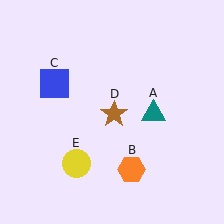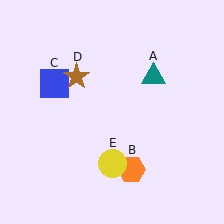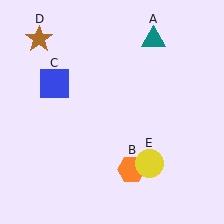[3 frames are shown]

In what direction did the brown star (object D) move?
The brown star (object D) moved up and to the left.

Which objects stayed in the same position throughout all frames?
Orange hexagon (object B) and blue square (object C) remained stationary.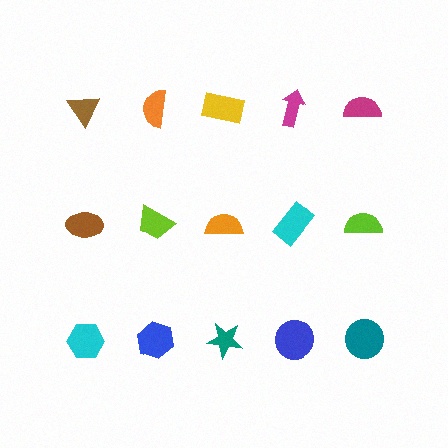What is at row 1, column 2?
An orange semicircle.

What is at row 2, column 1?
A brown ellipse.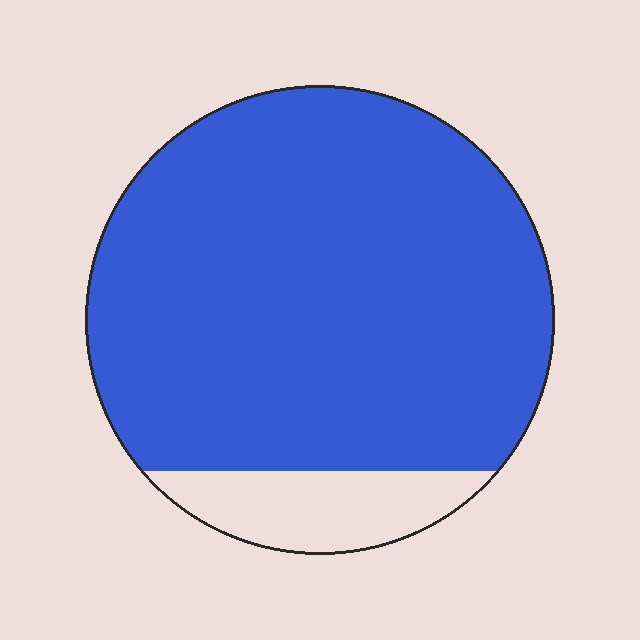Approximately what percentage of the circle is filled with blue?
Approximately 90%.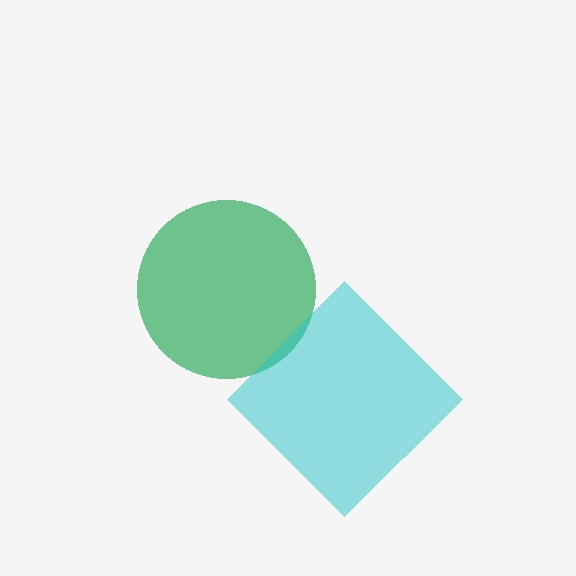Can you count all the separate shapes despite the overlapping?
Yes, there are 2 separate shapes.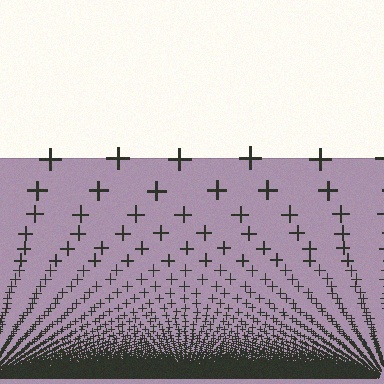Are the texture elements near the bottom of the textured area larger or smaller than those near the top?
Smaller. The gradient is inverted — elements near the bottom are smaller and denser.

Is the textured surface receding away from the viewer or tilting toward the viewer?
The surface appears to tilt toward the viewer. Texture elements get larger and sparser toward the top.